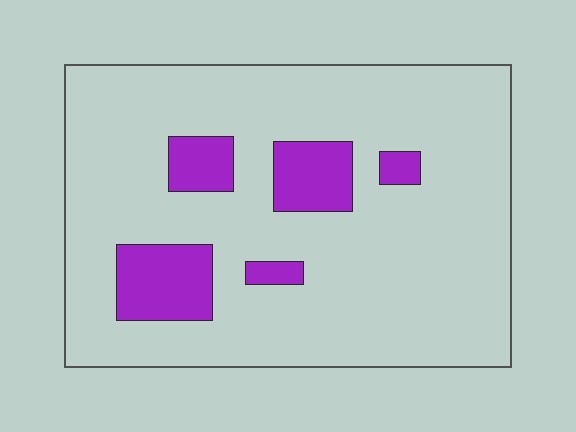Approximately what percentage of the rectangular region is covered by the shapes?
Approximately 15%.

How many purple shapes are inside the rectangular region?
5.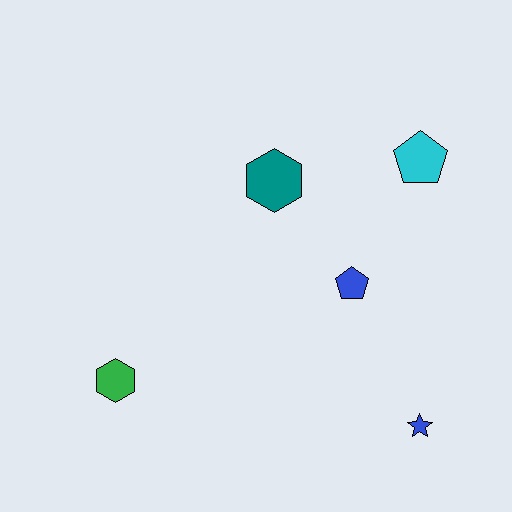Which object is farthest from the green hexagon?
The cyan pentagon is farthest from the green hexagon.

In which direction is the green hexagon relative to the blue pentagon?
The green hexagon is to the left of the blue pentagon.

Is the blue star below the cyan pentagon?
Yes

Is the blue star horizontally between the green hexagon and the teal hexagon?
No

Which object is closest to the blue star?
The blue pentagon is closest to the blue star.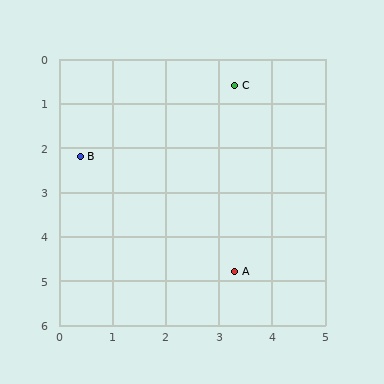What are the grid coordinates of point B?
Point B is at approximately (0.4, 2.2).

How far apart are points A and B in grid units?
Points A and B are about 3.9 grid units apart.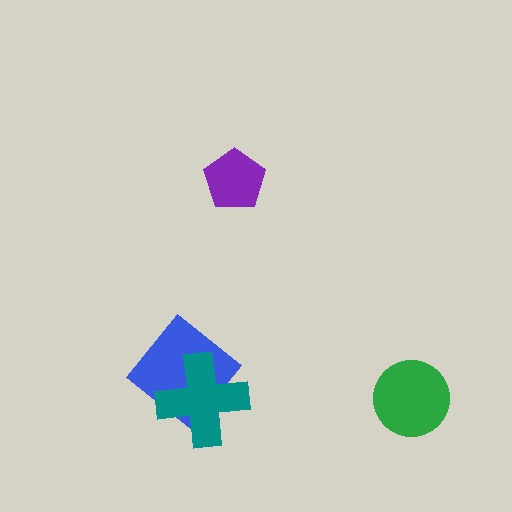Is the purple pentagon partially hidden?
No, no other shape covers it.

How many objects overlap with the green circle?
0 objects overlap with the green circle.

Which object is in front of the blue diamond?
The teal cross is in front of the blue diamond.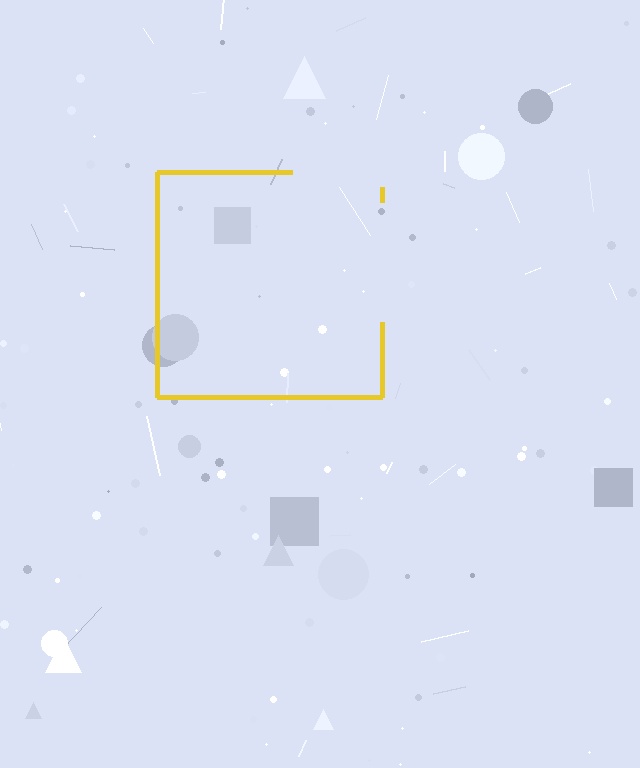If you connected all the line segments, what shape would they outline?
They would outline a square.